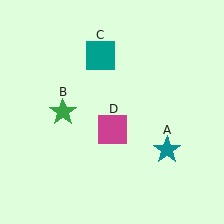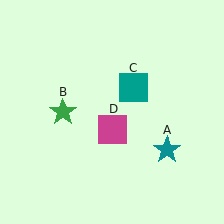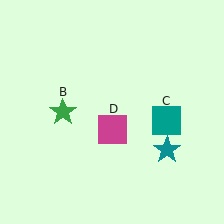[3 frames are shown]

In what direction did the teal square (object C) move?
The teal square (object C) moved down and to the right.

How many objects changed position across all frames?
1 object changed position: teal square (object C).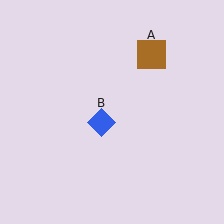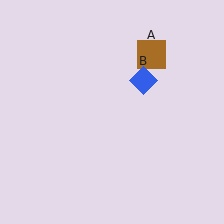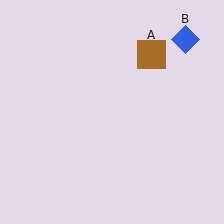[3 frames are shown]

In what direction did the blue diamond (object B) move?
The blue diamond (object B) moved up and to the right.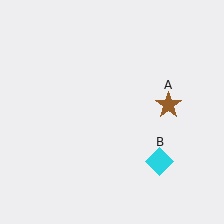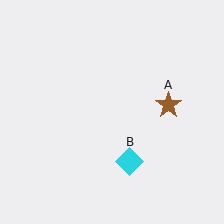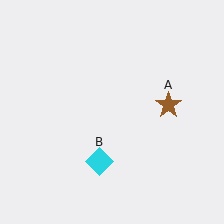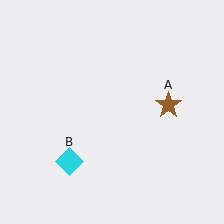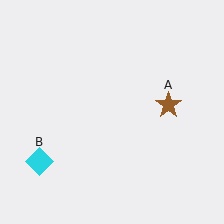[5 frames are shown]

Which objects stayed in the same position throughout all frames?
Brown star (object A) remained stationary.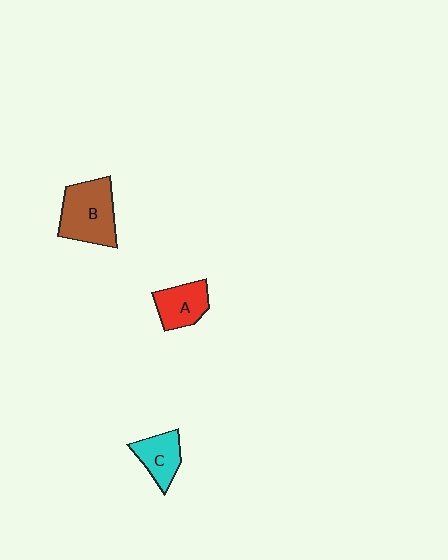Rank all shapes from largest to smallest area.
From largest to smallest: B (brown), A (red), C (cyan).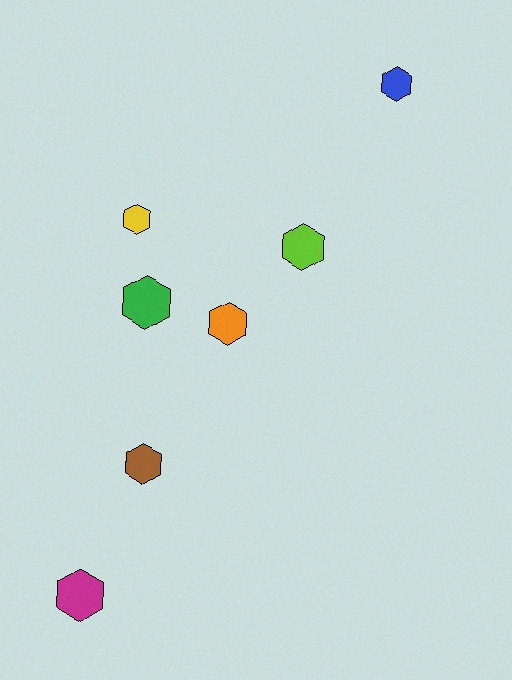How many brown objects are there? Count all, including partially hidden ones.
There is 1 brown object.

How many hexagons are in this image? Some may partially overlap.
There are 7 hexagons.